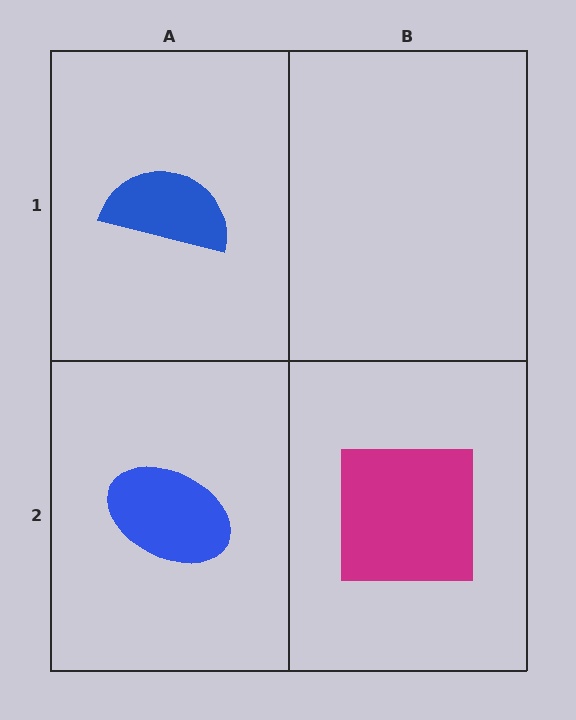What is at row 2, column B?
A magenta square.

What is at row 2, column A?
A blue ellipse.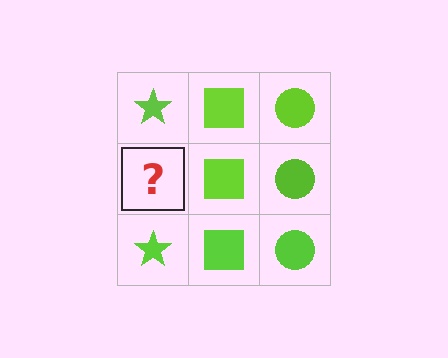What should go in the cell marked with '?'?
The missing cell should contain a lime star.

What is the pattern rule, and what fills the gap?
The rule is that each column has a consistent shape. The gap should be filled with a lime star.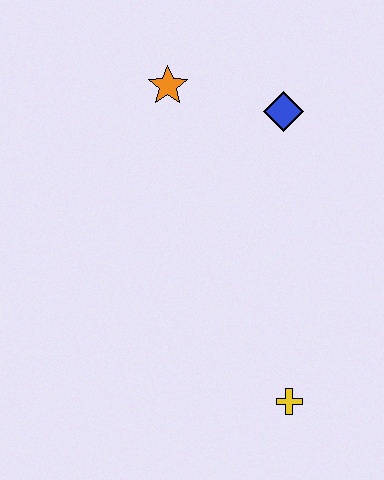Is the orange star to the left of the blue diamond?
Yes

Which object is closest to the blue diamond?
The orange star is closest to the blue diamond.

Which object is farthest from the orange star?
The yellow cross is farthest from the orange star.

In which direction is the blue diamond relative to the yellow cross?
The blue diamond is above the yellow cross.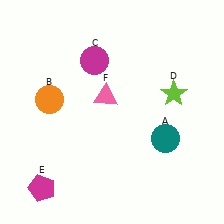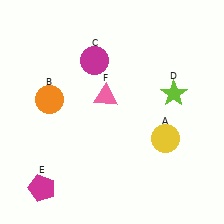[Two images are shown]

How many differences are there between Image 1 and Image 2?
There is 1 difference between the two images.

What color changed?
The circle (A) changed from teal in Image 1 to yellow in Image 2.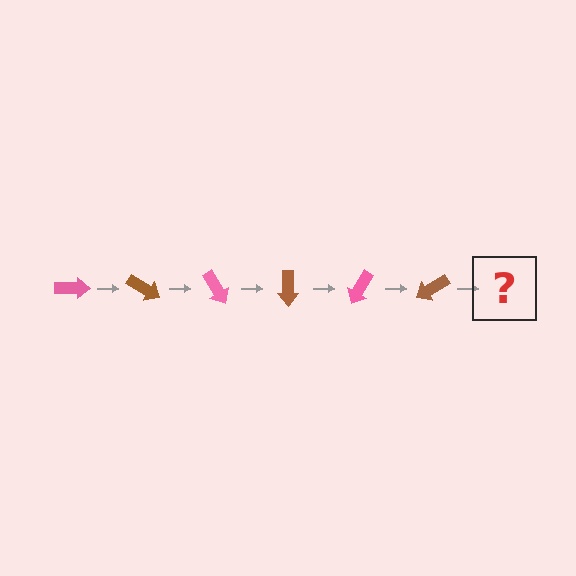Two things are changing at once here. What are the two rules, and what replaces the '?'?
The two rules are that it rotates 30 degrees each step and the color cycles through pink and brown. The '?' should be a pink arrow, rotated 180 degrees from the start.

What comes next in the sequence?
The next element should be a pink arrow, rotated 180 degrees from the start.